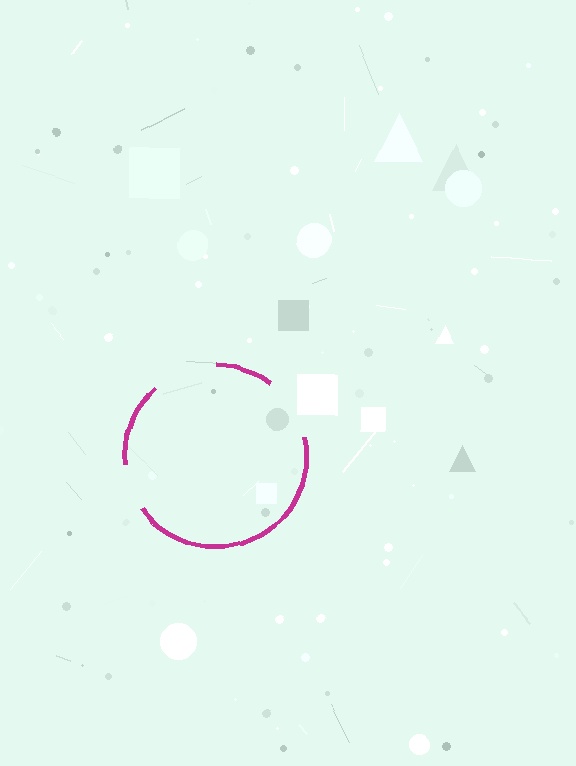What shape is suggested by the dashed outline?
The dashed outline suggests a circle.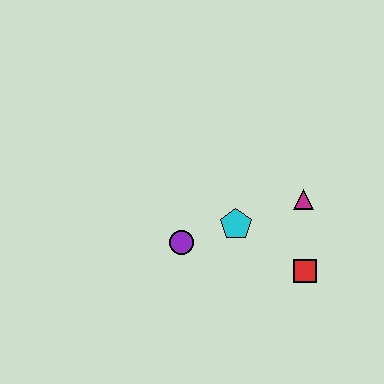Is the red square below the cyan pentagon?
Yes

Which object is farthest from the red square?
The purple circle is farthest from the red square.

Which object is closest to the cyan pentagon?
The purple circle is closest to the cyan pentagon.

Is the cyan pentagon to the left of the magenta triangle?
Yes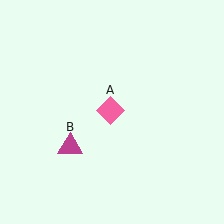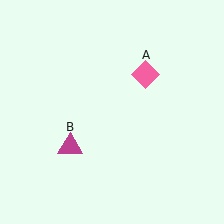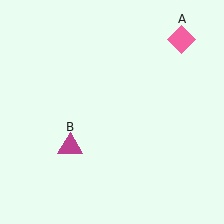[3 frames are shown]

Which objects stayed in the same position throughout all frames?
Magenta triangle (object B) remained stationary.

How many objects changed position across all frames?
1 object changed position: pink diamond (object A).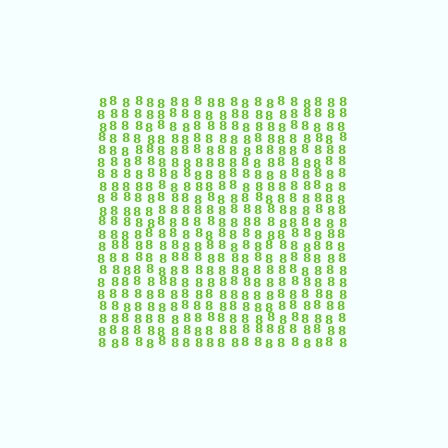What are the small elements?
The small elements are digit 8's.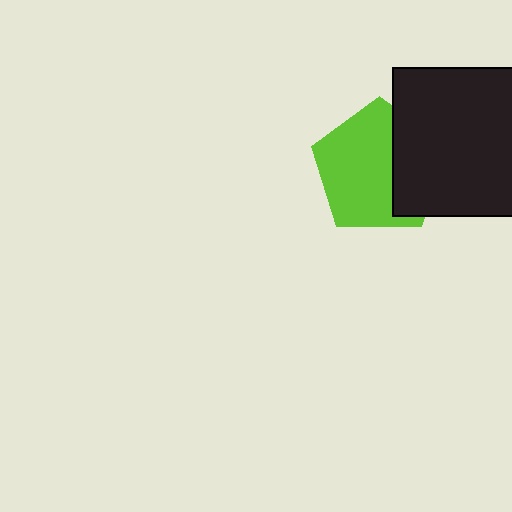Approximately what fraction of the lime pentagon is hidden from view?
Roughly 35% of the lime pentagon is hidden behind the black square.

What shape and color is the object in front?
The object in front is a black square.